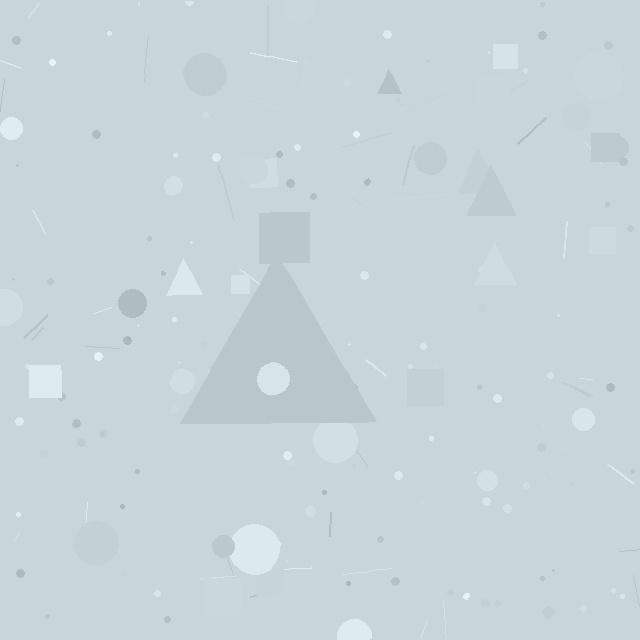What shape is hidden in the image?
A triangle is hidden in the image.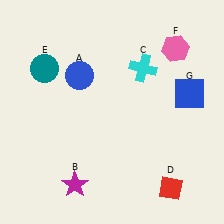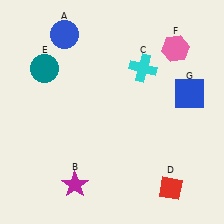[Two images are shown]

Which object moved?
The blue circle (A) moved up.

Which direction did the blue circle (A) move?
The blue circle (A) moved up.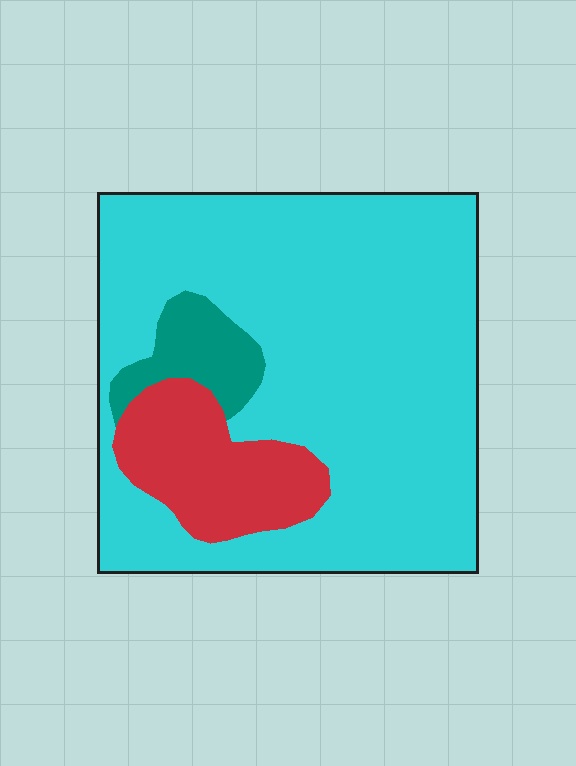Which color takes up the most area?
Cyan, at roughly 80%.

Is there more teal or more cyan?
Cyan.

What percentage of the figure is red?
Red covers around 15% of the figure.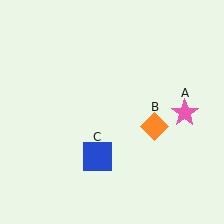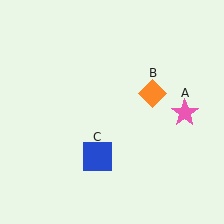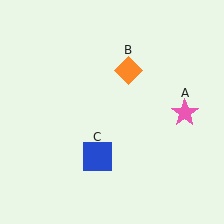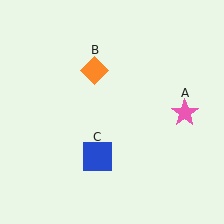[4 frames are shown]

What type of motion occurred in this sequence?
The orange diamond (object B) rotated counterclockwise around the center of the scene.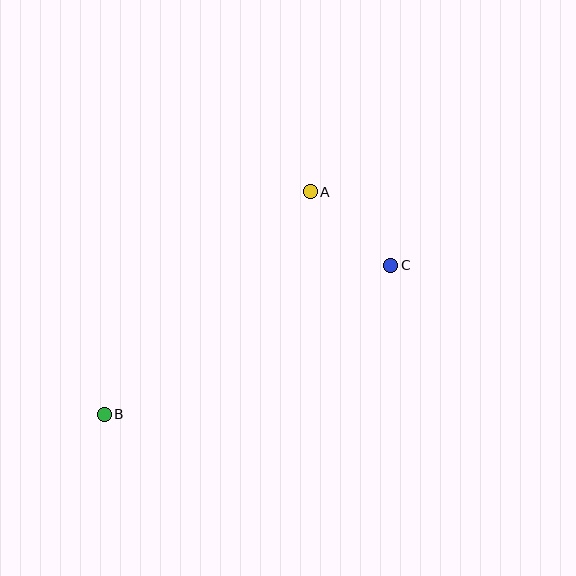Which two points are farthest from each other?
Points B and C are farthest from each other.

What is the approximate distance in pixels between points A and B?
The distance between A and B is approximately 303 pixels.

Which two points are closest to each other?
Points A and C are closest to each other.